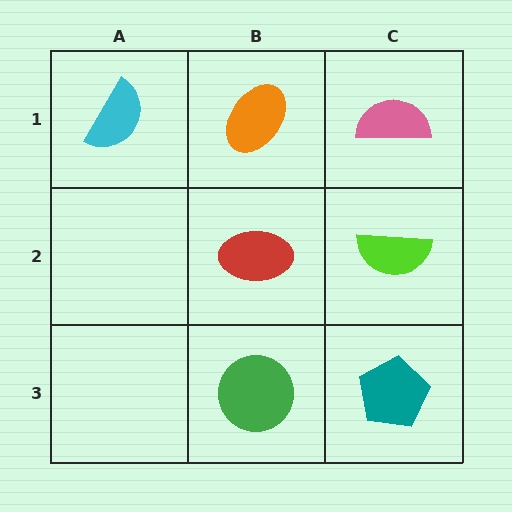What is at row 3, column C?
A teal pentagon.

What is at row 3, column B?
A green circle.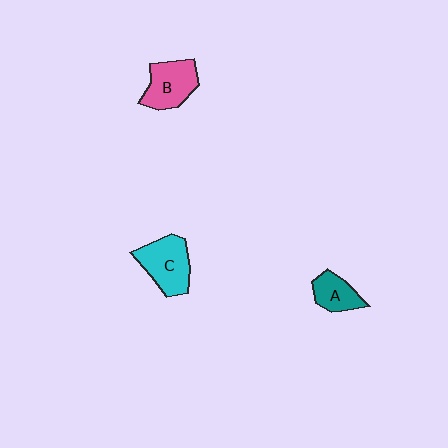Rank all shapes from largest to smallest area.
From largest to smallest: C (cyan), B (pink), A (teal).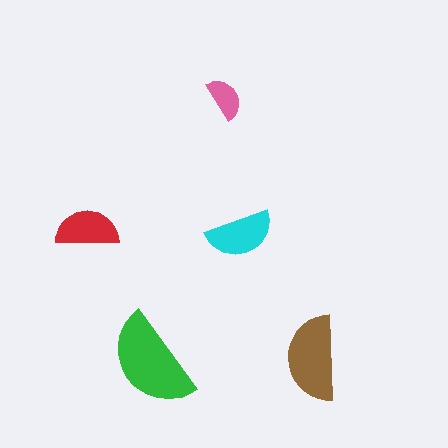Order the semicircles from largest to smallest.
the green one, the brown one, the cyan one, the red one, the pink one.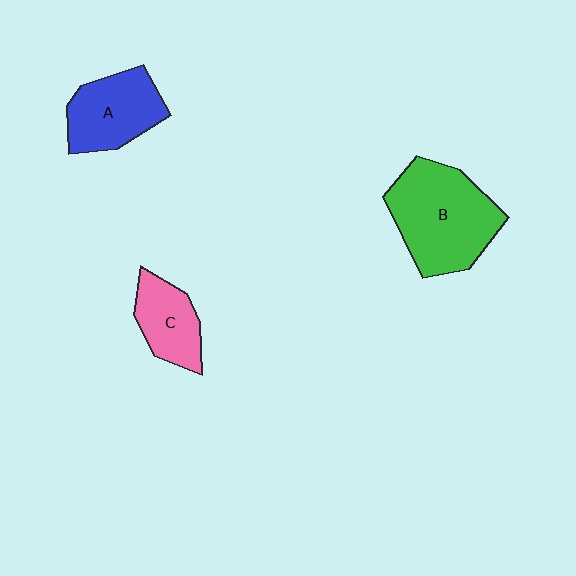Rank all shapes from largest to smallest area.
From largest to smallest: B (green), A (blue), C (pink).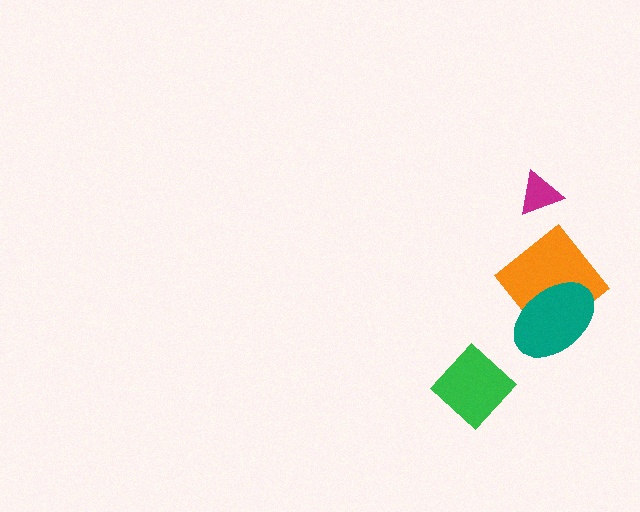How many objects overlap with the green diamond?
0 objects overlap with the green diamond.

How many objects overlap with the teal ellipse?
1 object overlaps with the teal ellipse.